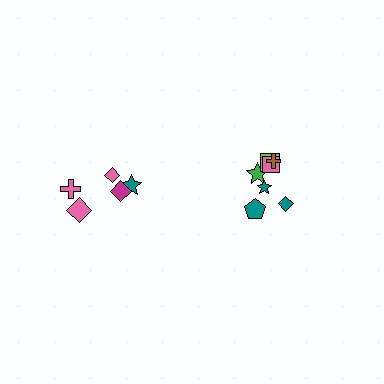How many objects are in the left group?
There are 5 objects.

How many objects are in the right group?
There are 7 objects.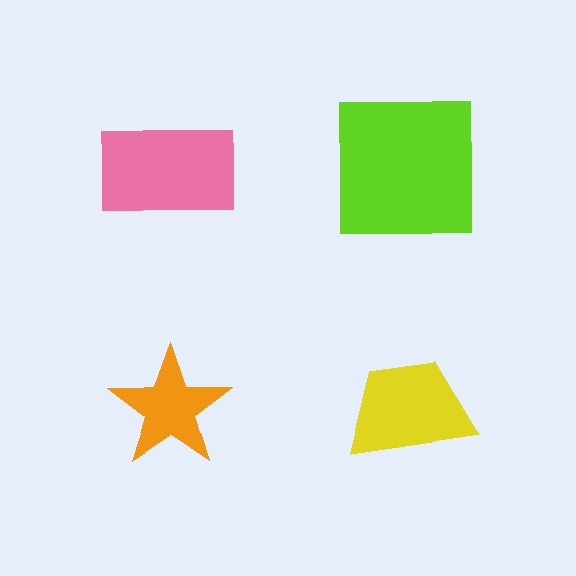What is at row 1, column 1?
A pink rectangle.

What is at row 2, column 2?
A yellow trapezoid.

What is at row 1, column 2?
A lime square.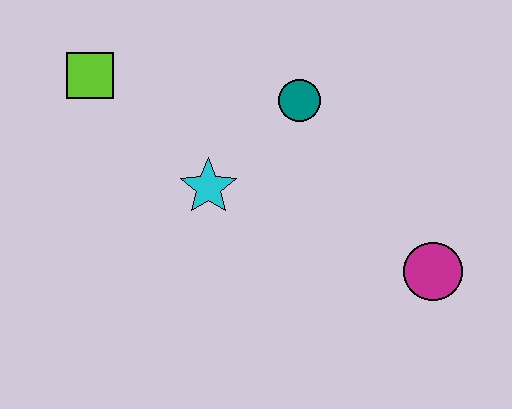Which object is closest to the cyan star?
The teal circle is closest to the cyan star.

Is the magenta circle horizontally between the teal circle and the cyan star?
No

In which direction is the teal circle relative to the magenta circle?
The teal circle is above the magenta circle.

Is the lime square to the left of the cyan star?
Yes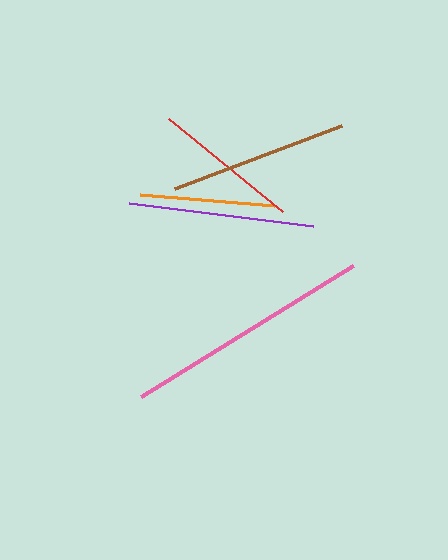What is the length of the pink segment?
The pink segment is approximately 250 pixels long.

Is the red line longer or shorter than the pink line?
The pink line is longer than the red line.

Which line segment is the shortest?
The orange line is the shortest at approximately 135 pixels.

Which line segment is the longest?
The pink line is the longest at approximately 250 pixels.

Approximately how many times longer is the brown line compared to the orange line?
The brown line is approximately 1.3 times the length of the orange line.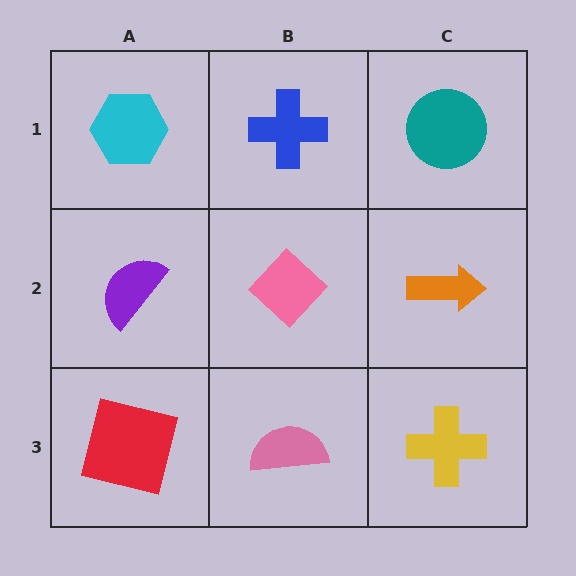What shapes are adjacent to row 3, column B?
A pink diamond (row 2, column B), a red square (row 3, column A), a yellow cross (row 3, column C).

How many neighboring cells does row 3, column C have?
2.